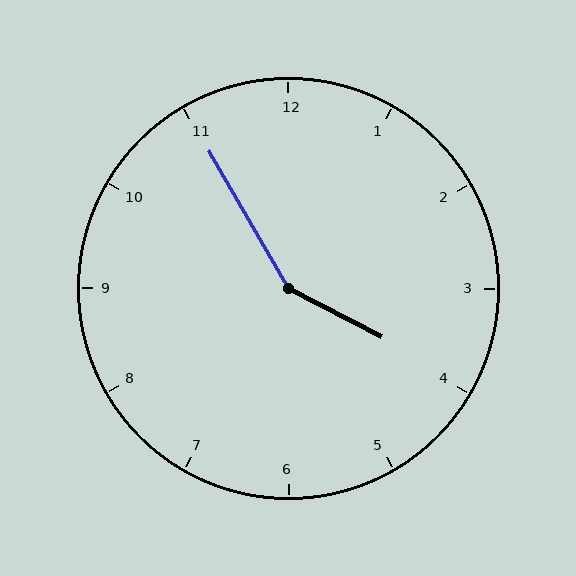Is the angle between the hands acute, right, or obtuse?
It is obtuse.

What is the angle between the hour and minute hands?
Approximately 148 degrees.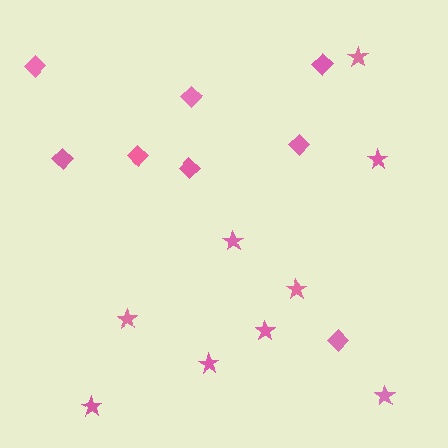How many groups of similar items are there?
There are 2 groups: one group of stars (9) and one group of diamonds (8).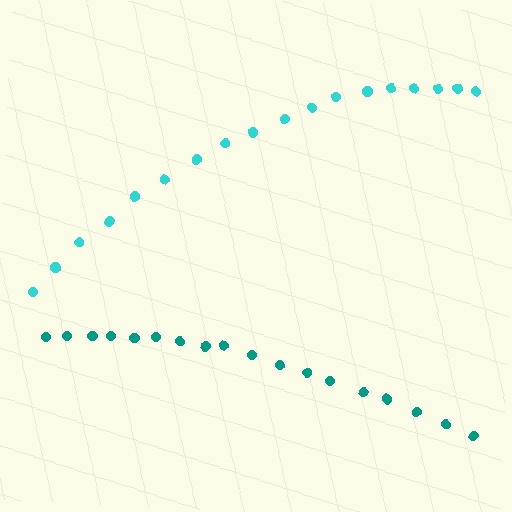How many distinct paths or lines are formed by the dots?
There are 2 distinct paths.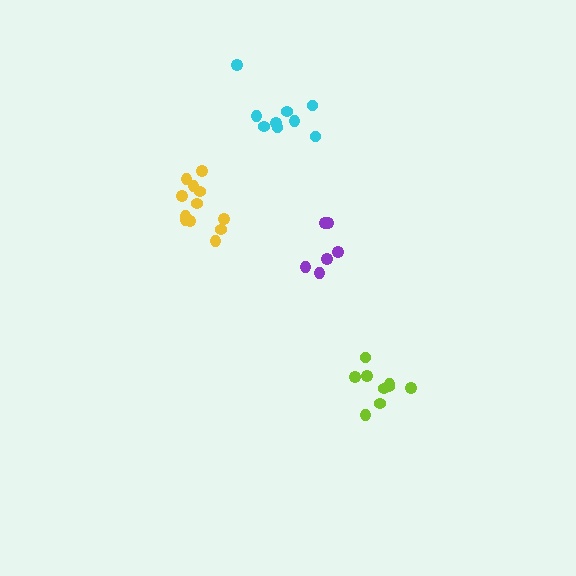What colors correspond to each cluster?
The clusters are colored: yellow, cyan, purple, lime.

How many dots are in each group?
Group 1: 12 dots, Group 2: 9 dots, Group 3: 6 dots, Group 4: 9 dots (36 total).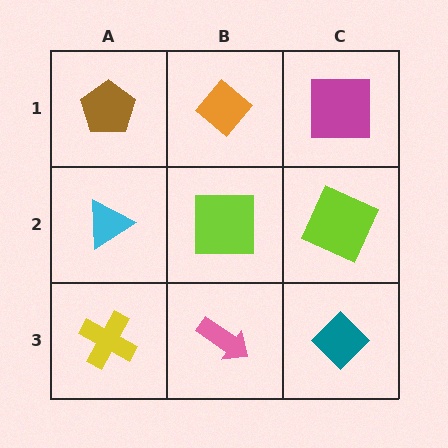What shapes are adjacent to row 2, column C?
A magenta square (row 1, column C), a teal diamond (row 3, column C), a lime square (row 2, column B).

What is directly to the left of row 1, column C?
An orange diamond.